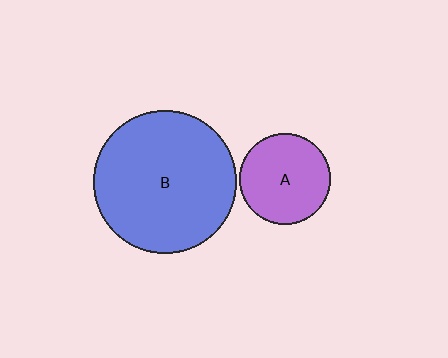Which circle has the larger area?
Circle B (blue).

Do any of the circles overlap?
No, none of the circles overlap.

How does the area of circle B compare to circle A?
Approximately 2.5 times.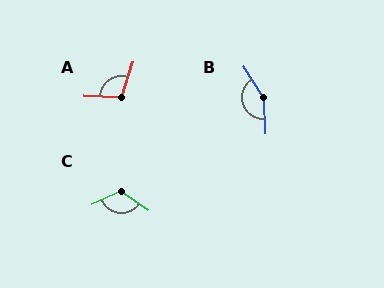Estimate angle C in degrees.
Approximately 120 degrees.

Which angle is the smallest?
A, at approximately 105 degrees.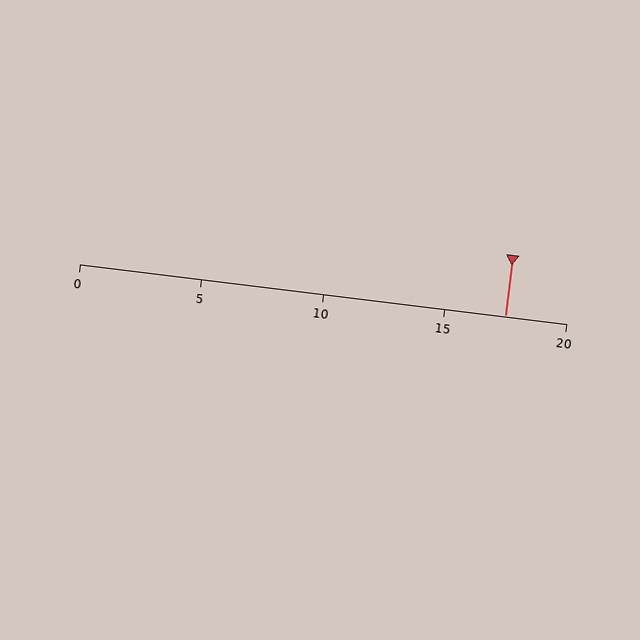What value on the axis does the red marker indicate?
The marker indicates approximately 17.5.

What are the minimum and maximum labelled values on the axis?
The axis runs from 0 to 20.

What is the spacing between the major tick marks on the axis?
The major ticks are spaced 5 apart.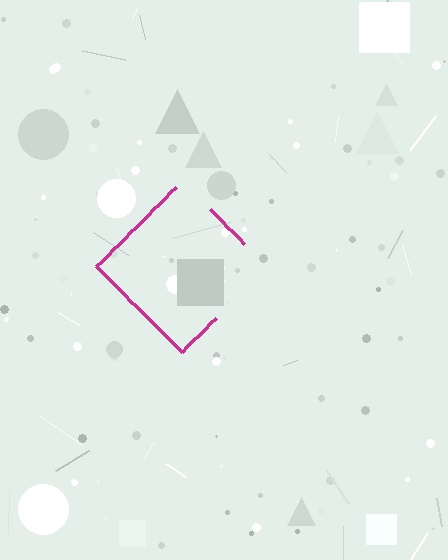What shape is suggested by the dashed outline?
The dashed outline suggests a diamond.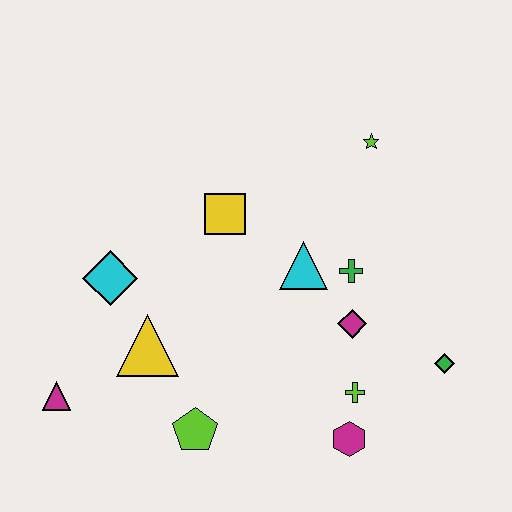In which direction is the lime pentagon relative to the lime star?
The lime pentagon is below the lime star.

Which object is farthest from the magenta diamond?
The magenta triangle is farthest from the magenta diamond.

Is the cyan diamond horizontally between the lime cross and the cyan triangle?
No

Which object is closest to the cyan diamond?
The yellow triangle is closest to the cyan diamond.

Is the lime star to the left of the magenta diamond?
No